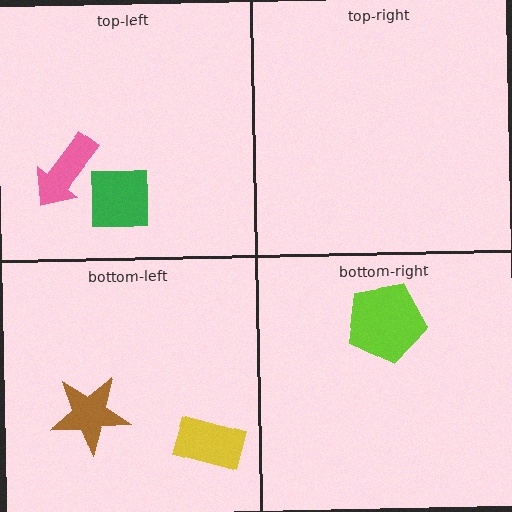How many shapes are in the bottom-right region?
1.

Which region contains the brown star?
The bottom-left region.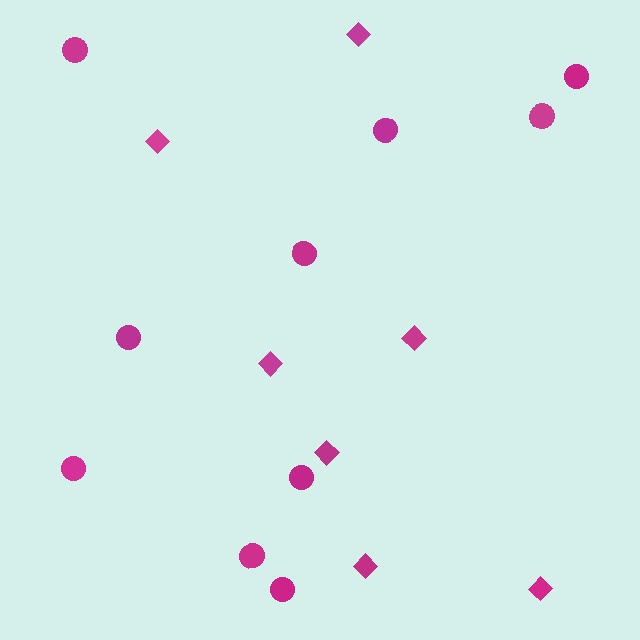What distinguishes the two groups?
There are 2 groups: one group of diamonds (7) and one group of circles (10).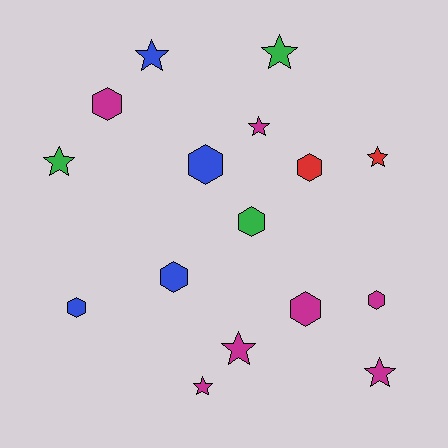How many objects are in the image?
There are 16 objects.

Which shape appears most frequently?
Star, with 8 objects.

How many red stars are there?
There is 1 red star.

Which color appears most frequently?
Magenta, with 7 objects.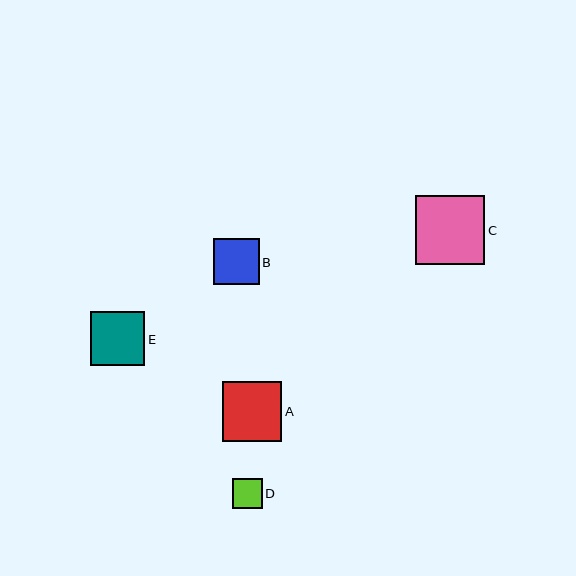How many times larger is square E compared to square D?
Square E is approximately 1.8 times the size of square D.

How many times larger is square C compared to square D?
Square C is approximately 2.4 times the size of square D.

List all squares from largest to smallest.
From largest to smallest: C, A, E, B, D.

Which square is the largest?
Square C is the largest with a size of approximately 69 pixels.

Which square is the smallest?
Square D is the smallest with a size of approximately 29 pixels.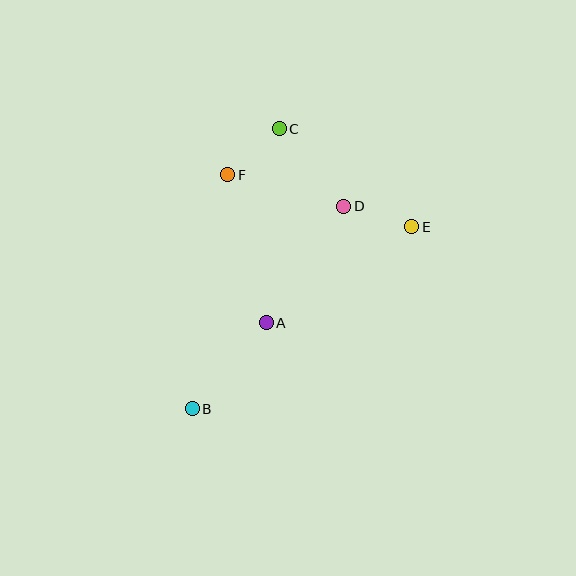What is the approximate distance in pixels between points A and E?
The distance between A and E is approximately 174 pixels.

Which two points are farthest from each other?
Points B and C are farthest from each other.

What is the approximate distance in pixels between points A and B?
The distance between A and B is approximately 114 pixels.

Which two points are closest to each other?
Points C and F are closest to each other.